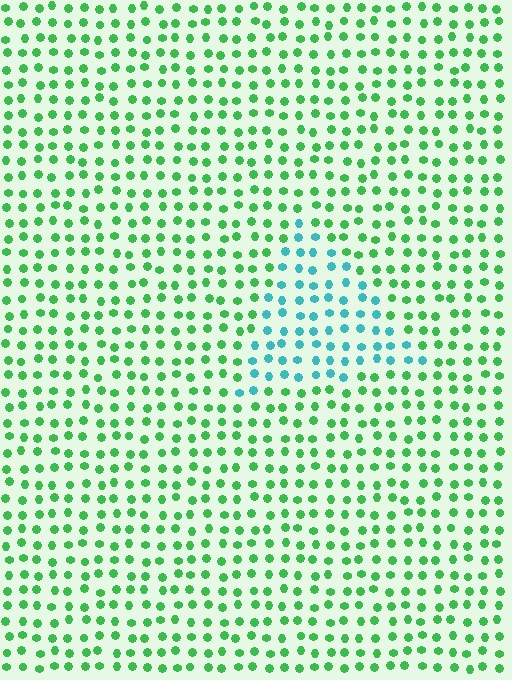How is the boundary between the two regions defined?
The boundary is defined purely by a slight shift in hue (about 52 degrees). Spacing, size, and orientation are identical on both sides.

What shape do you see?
I see a triangle.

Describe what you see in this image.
The image is filled with small green elements in a uniform arrangement. A triangle-shaped region is visible where the elements are tinted to a slightly different hue, forming a subtle color boundary.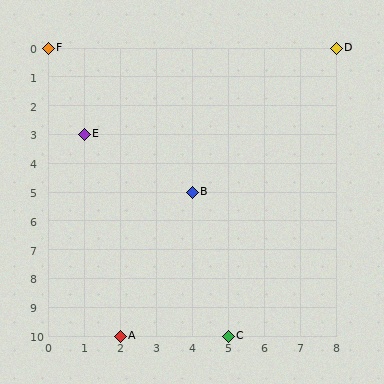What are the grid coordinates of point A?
Point A is at grid coordinates (2, 10).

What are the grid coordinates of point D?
Point D is at grid coordinates (8, 0).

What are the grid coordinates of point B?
Point B is at grid coordinates (4, 5).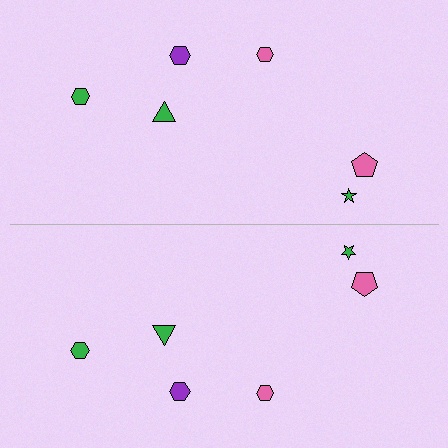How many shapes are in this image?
There are 12 shapes in this image.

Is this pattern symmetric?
Yes, this pattern has bilateral (reflection) symmetry.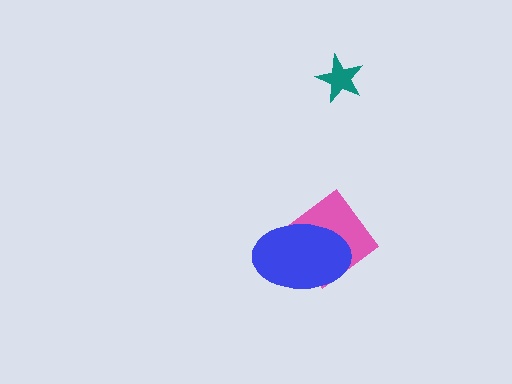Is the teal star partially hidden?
No, no other shape covers it.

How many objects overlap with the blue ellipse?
1 object overlaps with the blue ellipse.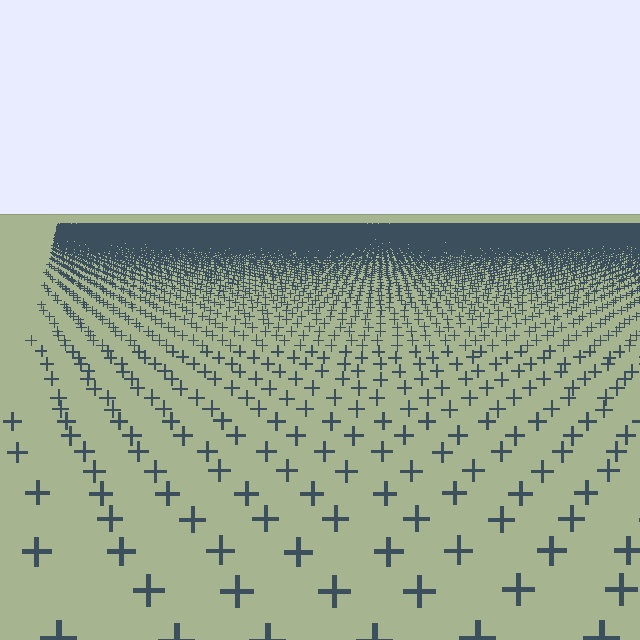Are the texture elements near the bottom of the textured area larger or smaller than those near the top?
Larger. Near the bottom, elements are closer to the viewer and appear at a bigger on-screen size.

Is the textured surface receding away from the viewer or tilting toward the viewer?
The surface is receding away from the viewer. Texture elements get smaller and denser toward the top.